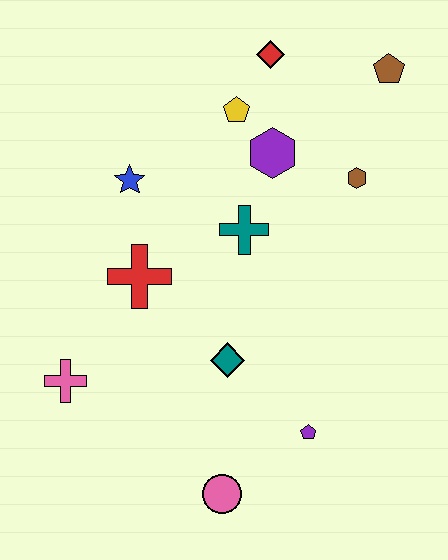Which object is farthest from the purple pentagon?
The red diamond is farthest from the purple pentagon.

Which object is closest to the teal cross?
The purple hexagon is closest to the teal cross.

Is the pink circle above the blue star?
No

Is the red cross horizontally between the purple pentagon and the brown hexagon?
No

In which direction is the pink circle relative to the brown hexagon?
The pink circle is below the brown hexagon.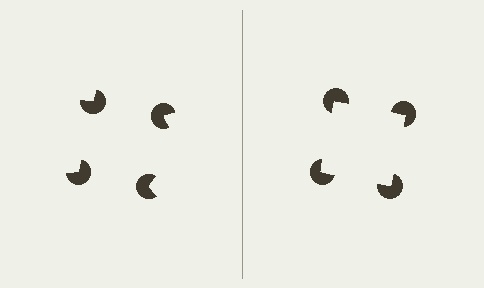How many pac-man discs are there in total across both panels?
8 — 4 on each side.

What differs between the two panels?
The pac-man discs are positioned identically on both sides; only the wedge orientations differ. On the right they align to a square; on the left they are misaligned.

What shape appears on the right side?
An illusory square.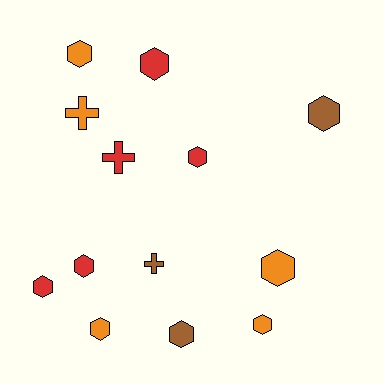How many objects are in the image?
There are 13 objects.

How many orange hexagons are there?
There are 4 orange hexagons.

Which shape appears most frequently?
Hexagon, with 10 objects.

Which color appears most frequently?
Red, with 5 objects.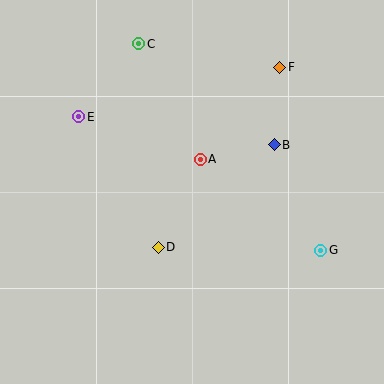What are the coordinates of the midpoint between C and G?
The midpoint between C and G is at (230, 147).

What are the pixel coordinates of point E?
Point E is at (79, 117).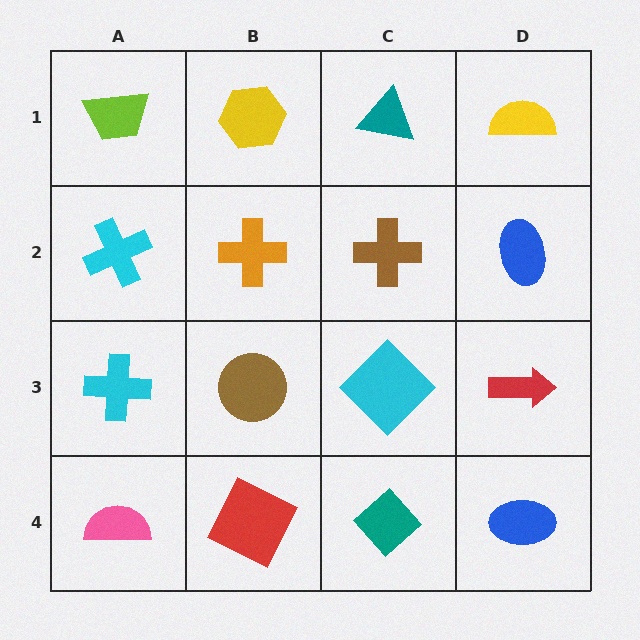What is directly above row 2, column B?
A yellow hexagon.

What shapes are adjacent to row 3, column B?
An orange cross (row 2, column B), a red square (row 4, column B), a cyan cross (row 3, column A), a cyan diamond (row 3, column C).